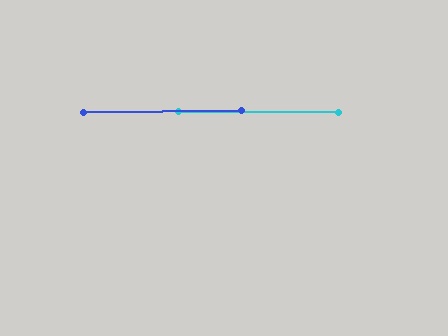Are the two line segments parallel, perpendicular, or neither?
Parallel — their directions differ by only 1.1°.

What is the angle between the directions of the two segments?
Approximately 1 degree.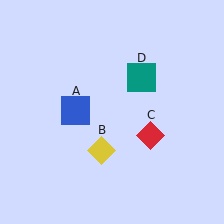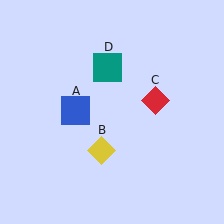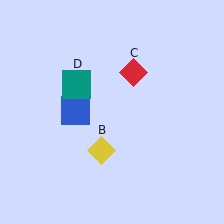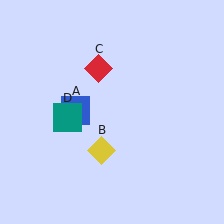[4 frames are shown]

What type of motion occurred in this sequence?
The red diamond (object C), teal square (object D) rotated counterclockwise around the center of the scene.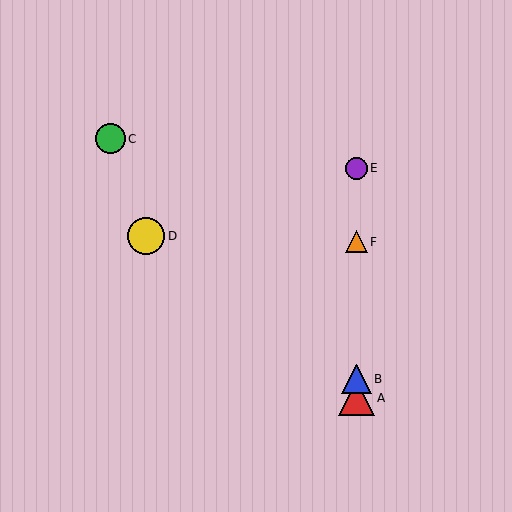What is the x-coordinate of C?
Object C is at x≈111.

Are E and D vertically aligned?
No, E is at x≈356 and D is at x≈146.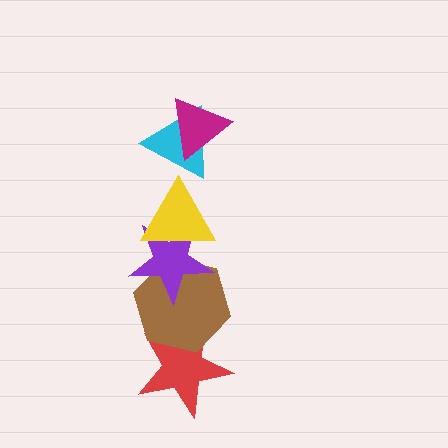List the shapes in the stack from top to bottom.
From top to bottom: the magenta triangle, the cyan triangle, the yellow triangle, the purple star, the brown hexagon, the red star.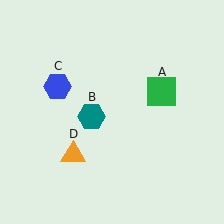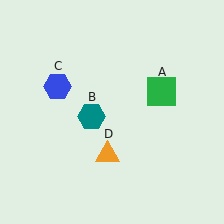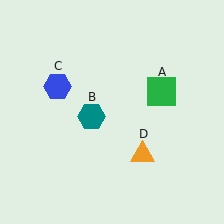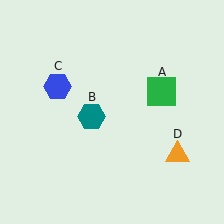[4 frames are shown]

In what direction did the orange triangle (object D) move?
The orange triangle (object D) moved right.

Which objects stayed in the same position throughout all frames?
Green square (object A) and teal hexagon (object B) and blue hexagon (object C) remained stationary.